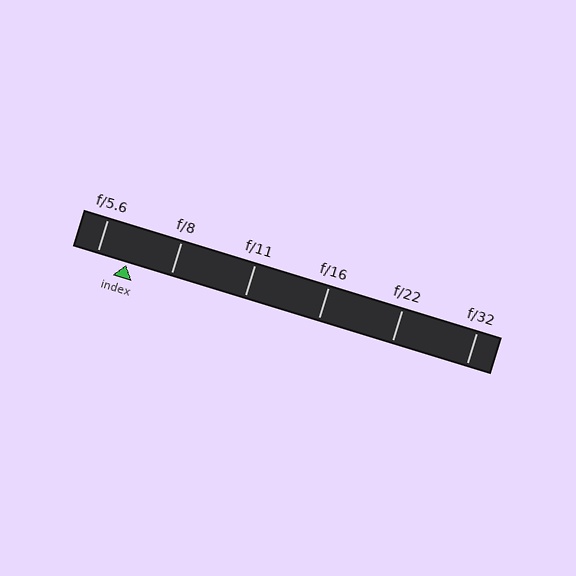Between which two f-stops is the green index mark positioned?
The index mark is between f/5.6 and f/8.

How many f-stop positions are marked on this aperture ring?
There are 6 f-stop positions marked.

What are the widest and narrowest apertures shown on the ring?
The widest aperture shown is f/5.6 and the narrowest is f/32.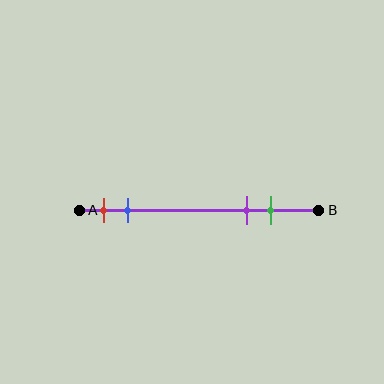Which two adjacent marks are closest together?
The red and blue marks are the closest adjacent pair.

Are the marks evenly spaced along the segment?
No, the marks are not evenly spaced.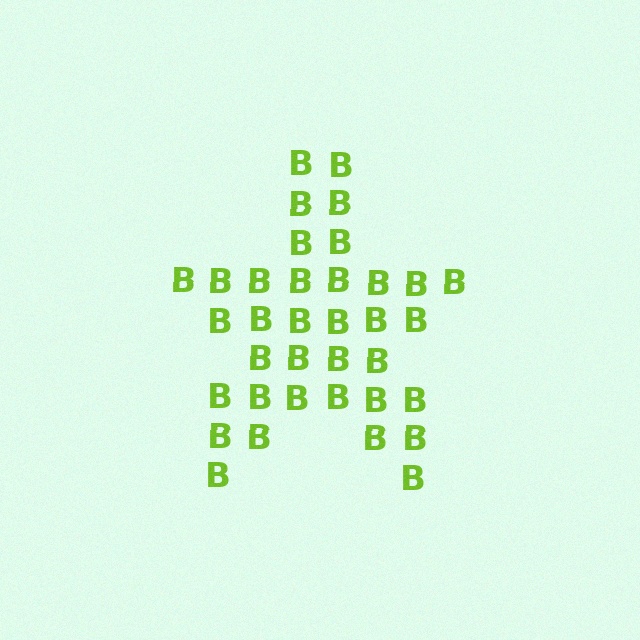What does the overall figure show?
The overall figure shows a star.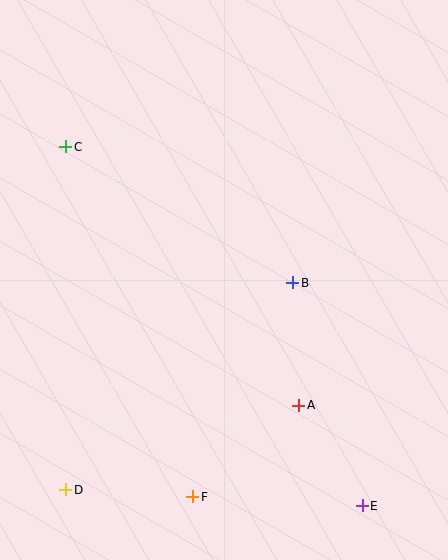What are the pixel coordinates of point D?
Point D is at (66, 490).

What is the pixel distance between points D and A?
The distance between D and A is 248 pixels.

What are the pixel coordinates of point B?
Point B is at (293, 283).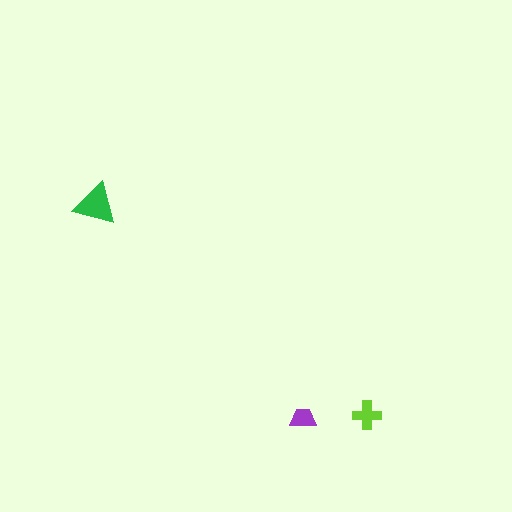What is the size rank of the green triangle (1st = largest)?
1st.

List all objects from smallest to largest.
The purple trapezoid, the lime cross, the green triangle.